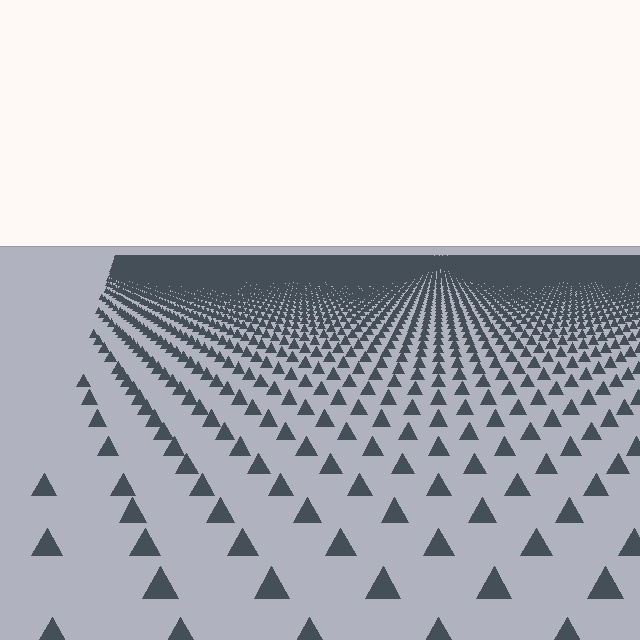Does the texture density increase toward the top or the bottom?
Density increases toward the top.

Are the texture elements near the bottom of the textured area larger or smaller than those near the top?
Larger. Near the bottom, elements are closer to the viewer and appear at a bigger on-screen size.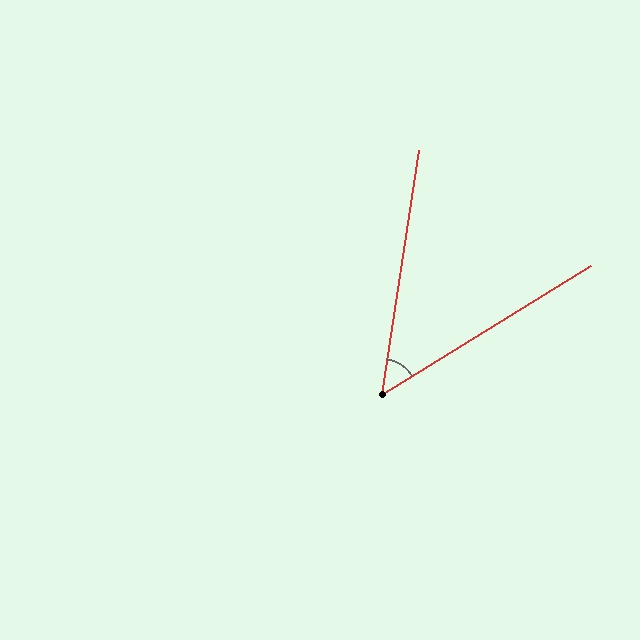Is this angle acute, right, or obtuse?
It is acute.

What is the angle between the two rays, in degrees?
Approximately 50 degrees.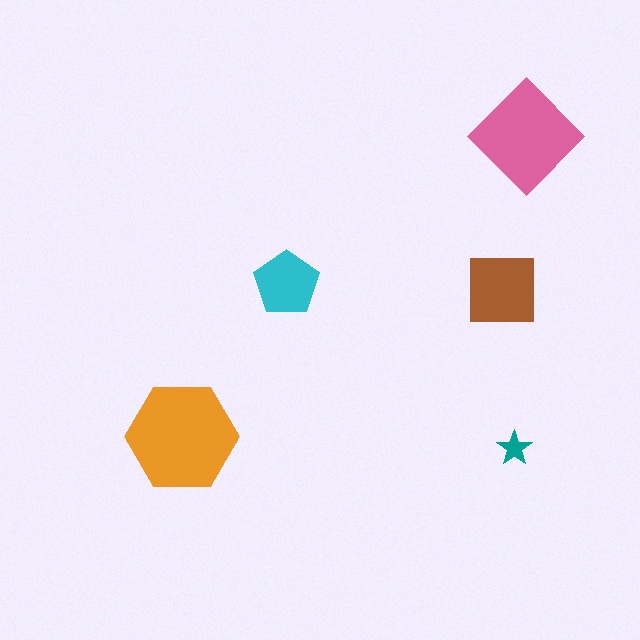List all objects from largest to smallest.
The orange hexagon, the pink diamond, the brown square, the cyan pentagon, the teal star.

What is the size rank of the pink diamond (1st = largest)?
2nd.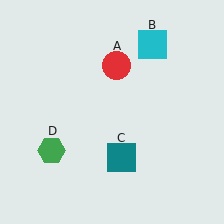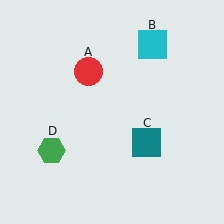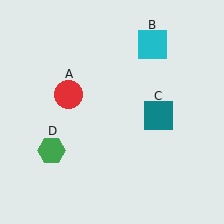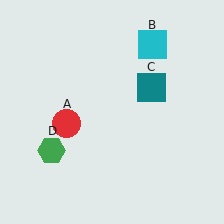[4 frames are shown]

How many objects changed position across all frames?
2 objects changed position: red circle (object A), teal square (object C).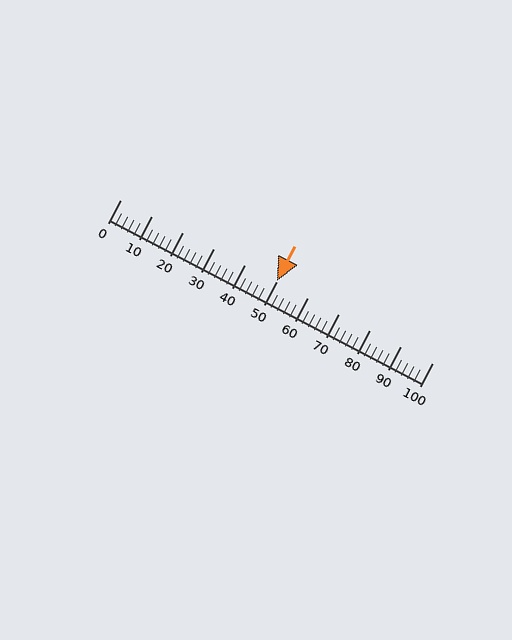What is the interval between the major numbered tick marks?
The major tick marks are spaced 10 units apart.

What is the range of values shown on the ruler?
The ruler shows values from 0 to 100.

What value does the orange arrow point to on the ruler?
The orange arrow points to approximately 50.